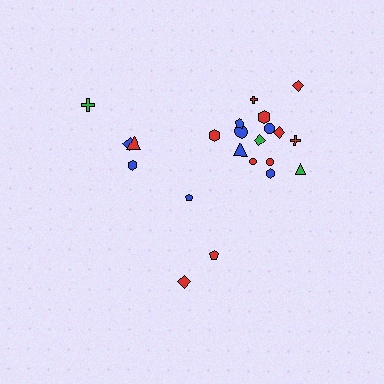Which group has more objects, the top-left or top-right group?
The top-right group.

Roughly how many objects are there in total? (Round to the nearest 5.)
Roughly 20 objects in total.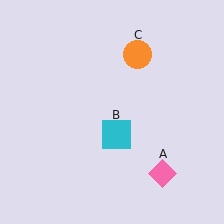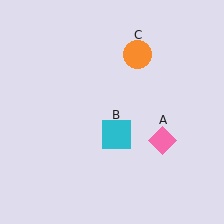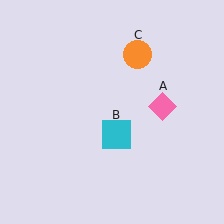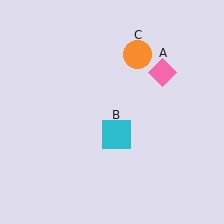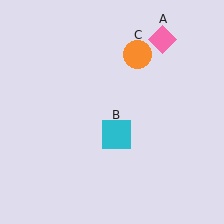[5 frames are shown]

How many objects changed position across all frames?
1 object changed position: pink diamond (object A).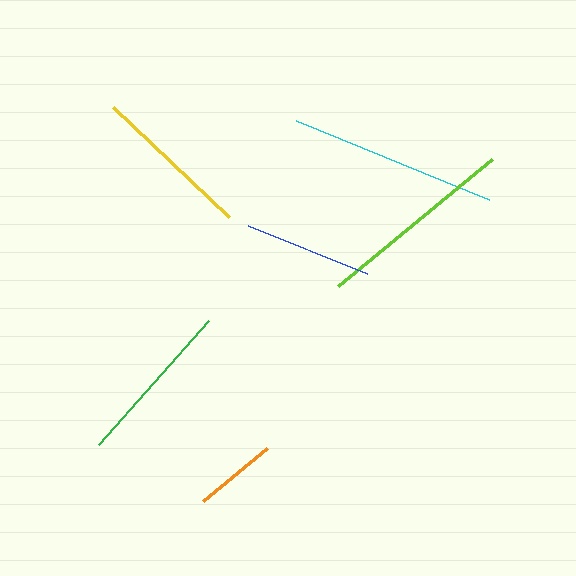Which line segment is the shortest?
The orange line is the shortest at approximately 82 pixels.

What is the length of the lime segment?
The lime segment is approximately 199 pixels long.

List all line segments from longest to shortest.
From longest to shortest: cyan, lime, green, yellow, blue, orange.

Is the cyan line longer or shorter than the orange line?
The cyan line is longer than the orange line.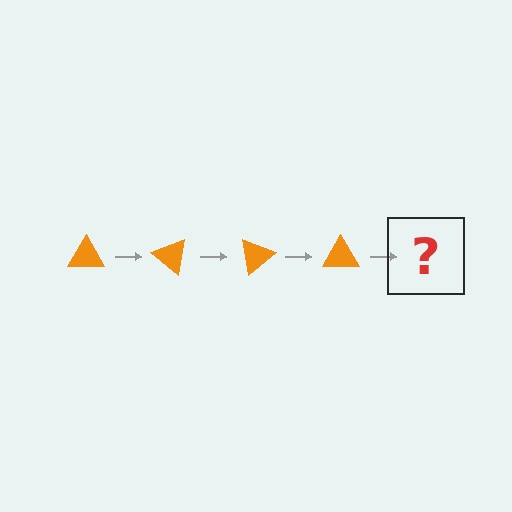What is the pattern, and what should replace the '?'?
The pattern is that the triangle rotates 40 degrees each step. The '?' should be an orange triangle rotated 160 degrees.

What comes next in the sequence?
The next element should be an orange triangle rotated 160 degrees.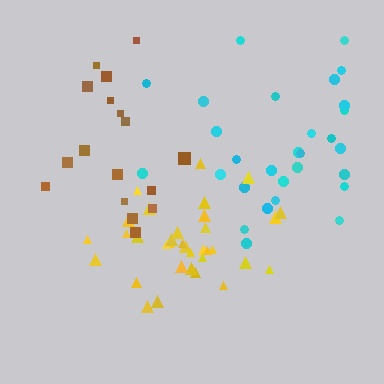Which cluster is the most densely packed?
Yellow.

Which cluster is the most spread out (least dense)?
Brown.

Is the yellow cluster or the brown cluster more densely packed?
Yellow.